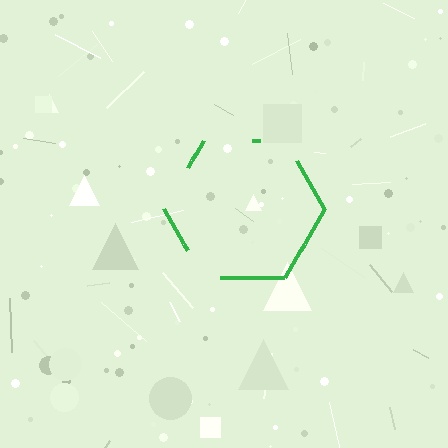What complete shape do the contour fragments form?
The contour fragments form a hexagon.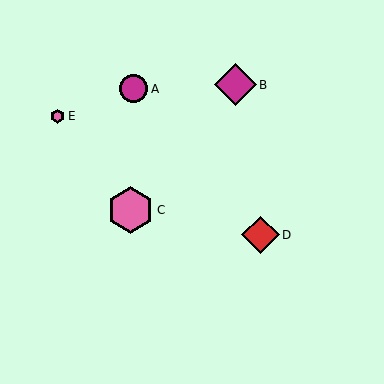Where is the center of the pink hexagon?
The center of the pink hexagon is at (58, 116).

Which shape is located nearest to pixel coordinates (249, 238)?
The red diamond (labeled D) at (260, 235) is nearest to that location.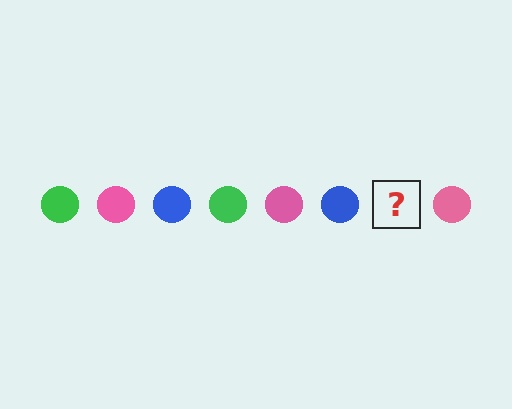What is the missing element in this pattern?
The missing element is a green circle.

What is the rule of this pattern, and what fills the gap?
The rule is that the pattern cycles through green, pink, blue circles. The gap should be filled with a green circle.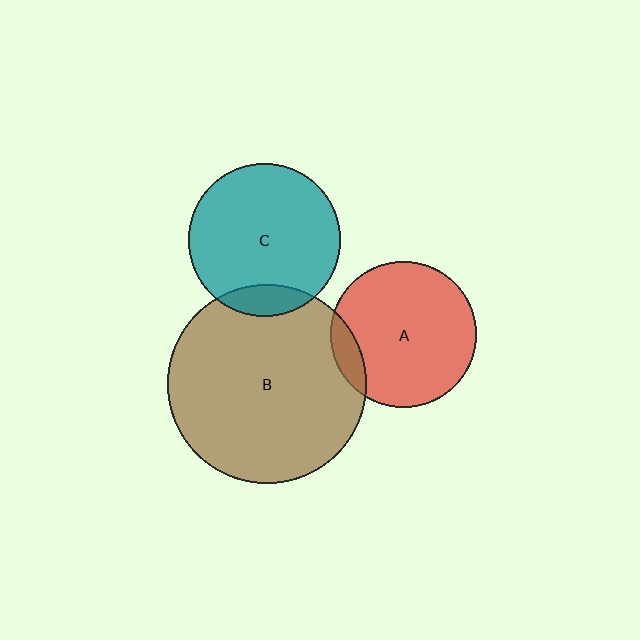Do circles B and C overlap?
Yes.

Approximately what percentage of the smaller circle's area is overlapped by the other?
Approximately 10%.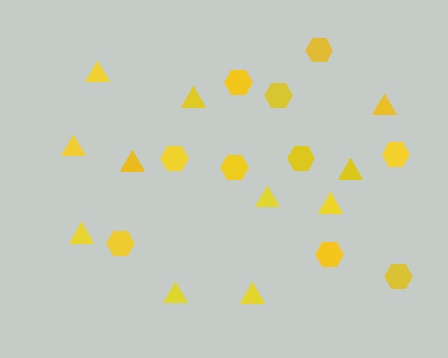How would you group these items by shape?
There are 2 groups: one group of hexagons (10) and one group of triangles (11).